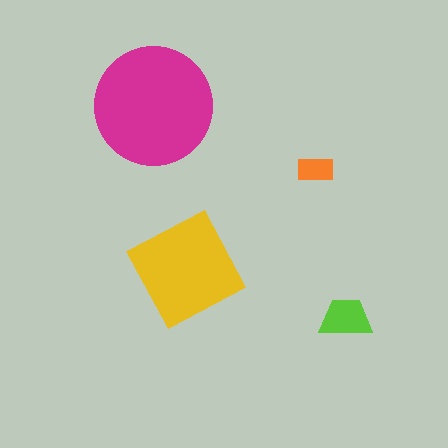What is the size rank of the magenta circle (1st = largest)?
1st.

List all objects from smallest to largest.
The orange rectangle, the lime trapezoid, the yellow diamond, the magenta circle.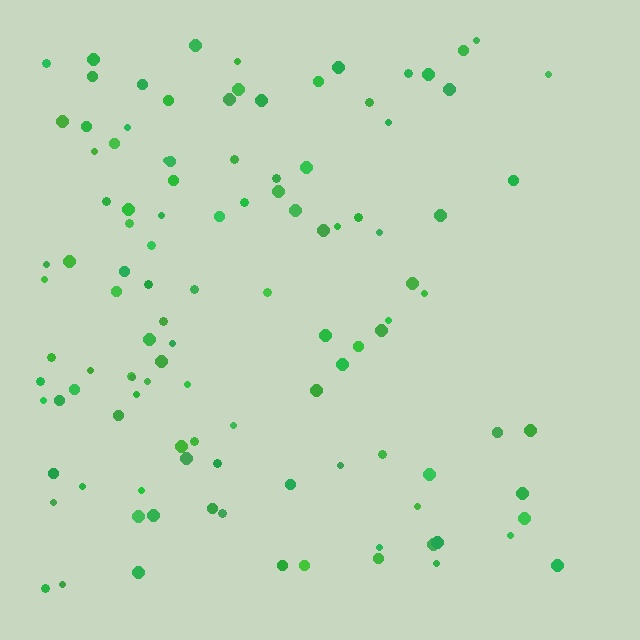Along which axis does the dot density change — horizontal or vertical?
Horizontal.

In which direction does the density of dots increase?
From right to left, with the left side densest.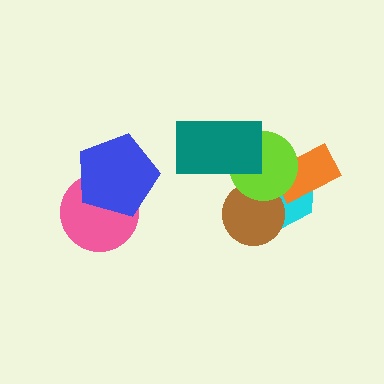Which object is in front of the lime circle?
The teal rectangle is in front of the lime circle.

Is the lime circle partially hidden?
Yes, it is partially covered by another shape.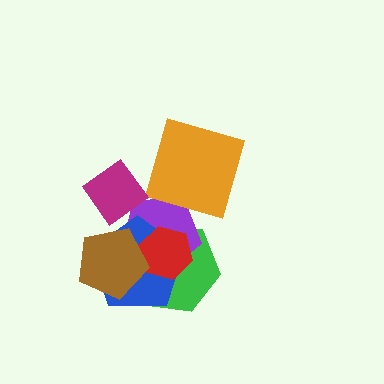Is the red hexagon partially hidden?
Yes, it is partially covered by another shape.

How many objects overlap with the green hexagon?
4 objects overlap with the green hexagon.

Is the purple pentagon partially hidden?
Yes, it is partially covered by another shape.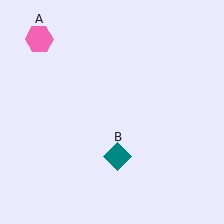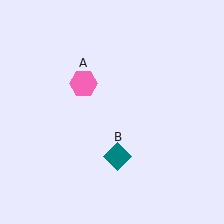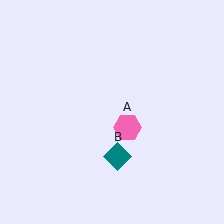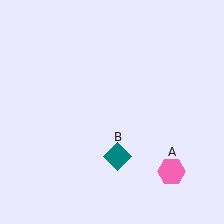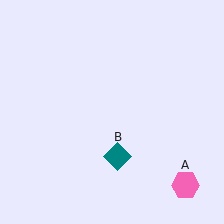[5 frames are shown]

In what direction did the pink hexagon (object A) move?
The pink hexagon (object A) moved down and to the right.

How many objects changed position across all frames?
1 object changed position: pink hexagon (object A).